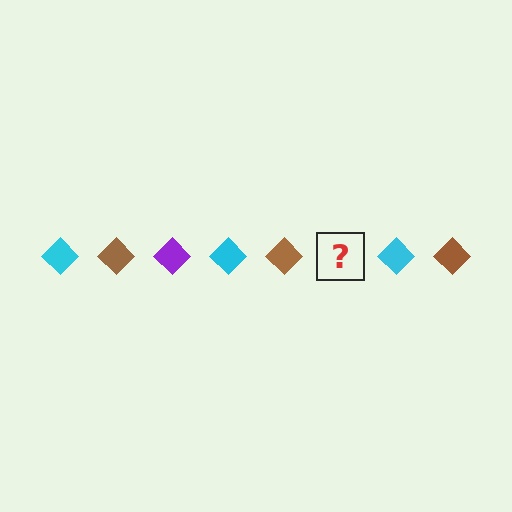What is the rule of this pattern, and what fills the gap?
The rule is that the pattern cycles through cyan, brown, purple diamonds. The gap should be filled with a purple diamond.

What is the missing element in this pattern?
The missing element is a purple diamond.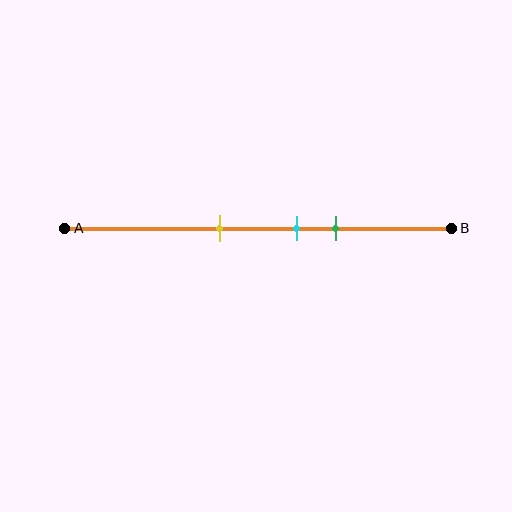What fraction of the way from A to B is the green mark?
The green mark is approximately 70% (0.7) of the way from A to B.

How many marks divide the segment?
There are 3 marks dividing the segment.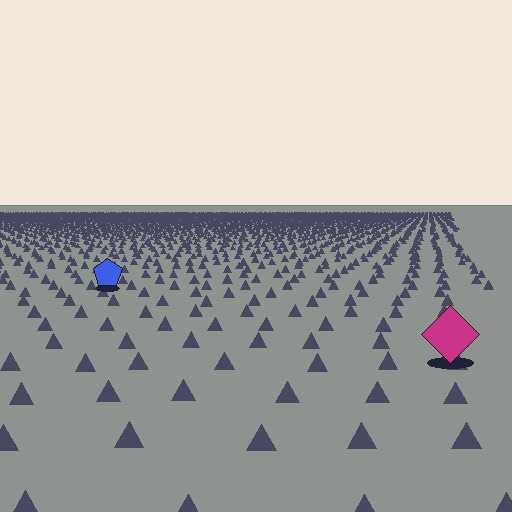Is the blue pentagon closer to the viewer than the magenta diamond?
No. The magenta diamond is closer — you can tell from the texture gradient: the ground texture is coarser near it.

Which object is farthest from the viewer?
The blue pentagon is farthest from the viewer. It appears smaller and the ground texture around it is denser.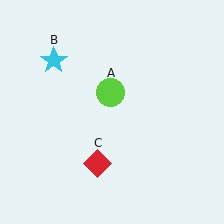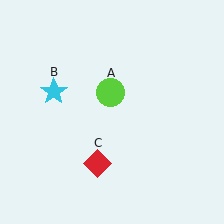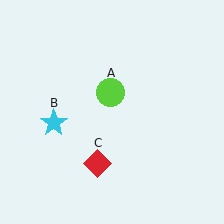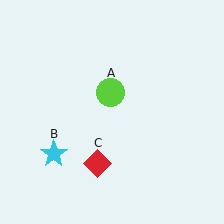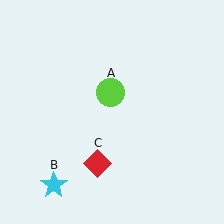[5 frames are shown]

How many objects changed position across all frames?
1 object changed position: cyan star (object B).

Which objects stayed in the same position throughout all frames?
Lime circle (object A) and red diamond (object C) remained stationary.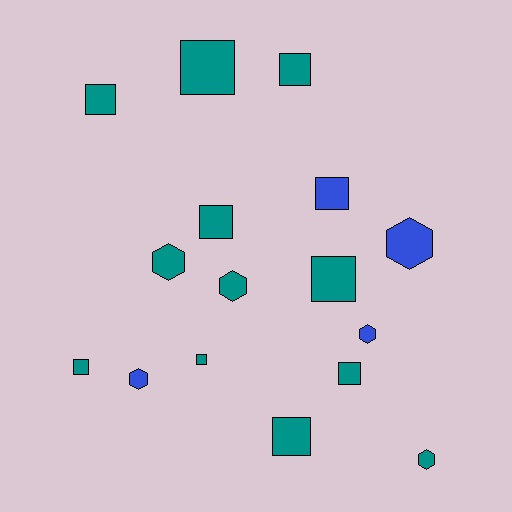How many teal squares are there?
There are 9 teal squares.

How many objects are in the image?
There are 16 objects.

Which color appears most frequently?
Teal, with 12 objects.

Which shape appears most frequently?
Square, with 10 objects.